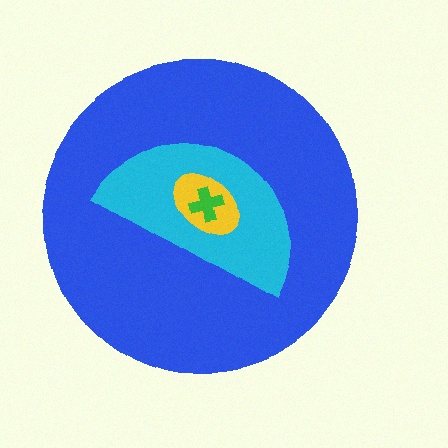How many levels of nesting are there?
4.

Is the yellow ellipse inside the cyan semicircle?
Yes.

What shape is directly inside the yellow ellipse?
The green cross.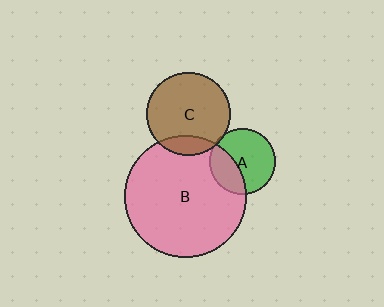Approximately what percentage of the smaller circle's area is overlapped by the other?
Approximately 15%.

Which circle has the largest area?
Circle B (pink).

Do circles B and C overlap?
Yes.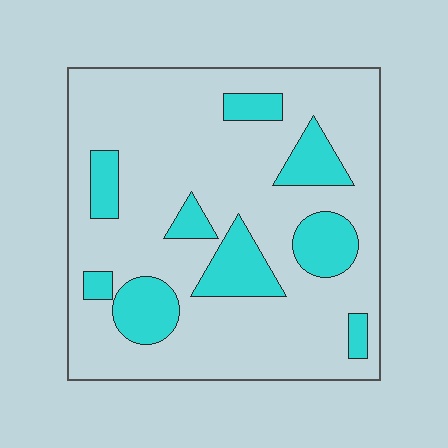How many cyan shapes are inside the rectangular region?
9.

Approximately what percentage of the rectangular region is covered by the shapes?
Approximately 20%.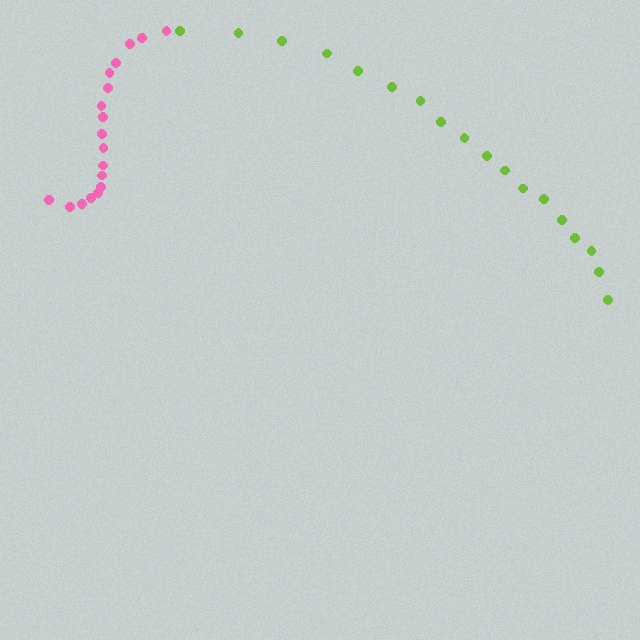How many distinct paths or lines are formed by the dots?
There are 2 distinct paths.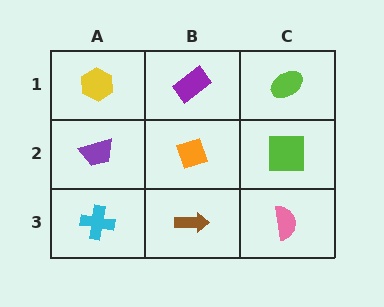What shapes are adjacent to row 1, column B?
An orange diamond (row 2, column B), a yellow hexagon (row 1, column A), a lime ellipse (row 1, column C).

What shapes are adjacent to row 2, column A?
A yellow hexagon (row 1, column A), a cyan cross (row 3, column A), an orange diamond (row 2, column B).